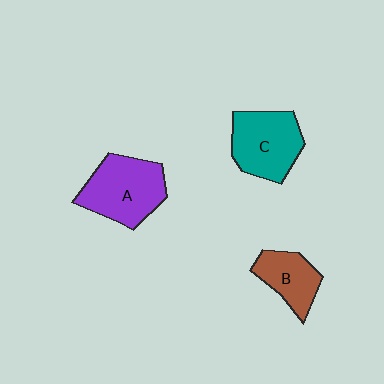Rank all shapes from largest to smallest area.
From largest to smallest: A (purple), C (teal), B (brown).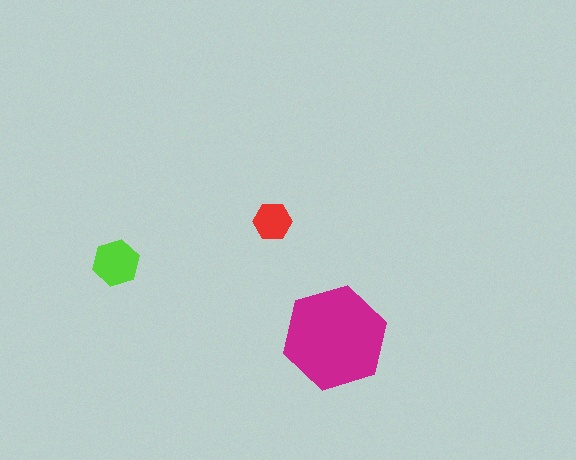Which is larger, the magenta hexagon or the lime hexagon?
The magenta one.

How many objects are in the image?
There are 3 objects in the image.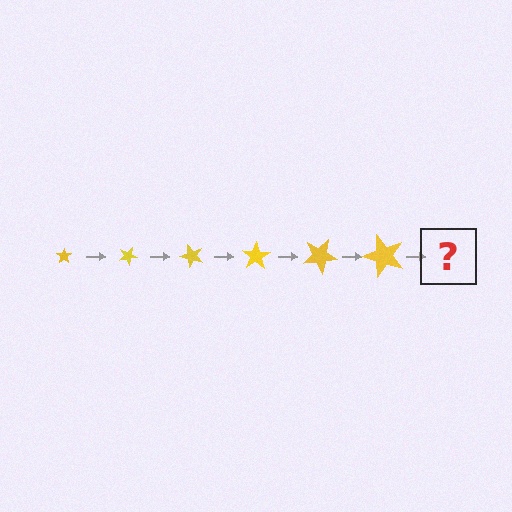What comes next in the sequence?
The next element should be a star, larger than the previous one and rotated 150 degrees from the start.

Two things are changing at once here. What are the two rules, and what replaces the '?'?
The two rules are that the star grows larger each step and it rotates 25 degrees each step. The '?' should be a star, larger than the previous one and rotated 150 degrees from the start.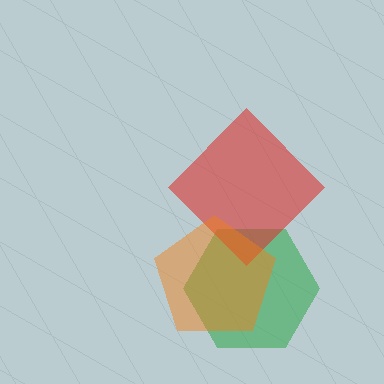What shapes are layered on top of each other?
The layered shapes are: a green hexagon, a red diamond, an orange pentagon.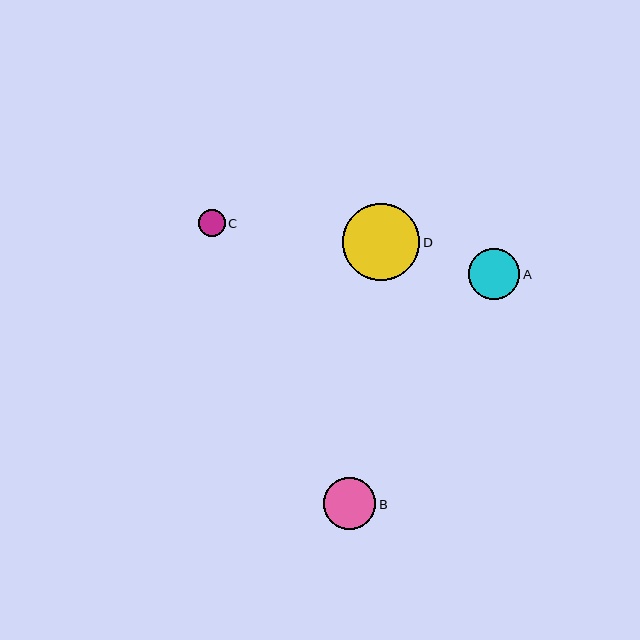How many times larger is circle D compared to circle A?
Circle D is approximately 1.5 times the size of circle A.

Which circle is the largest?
Circle D is the largest with a size of approximately 77 pixels.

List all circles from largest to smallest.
From largest to smallest: D, B, A, C.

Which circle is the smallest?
Circle C is the smallest with a size of approximately 27 pixels.